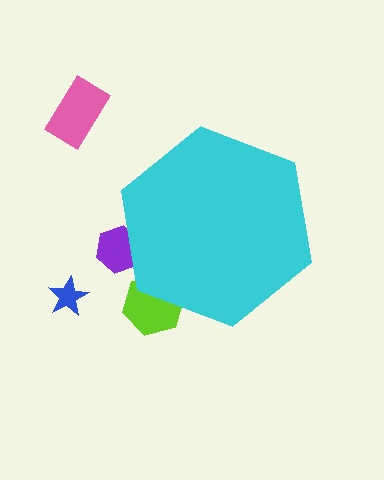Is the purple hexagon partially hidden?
Yes, the purple hexagon is partially hidden behind the cyan hexagon.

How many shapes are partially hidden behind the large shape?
2 shapes are partially hidden.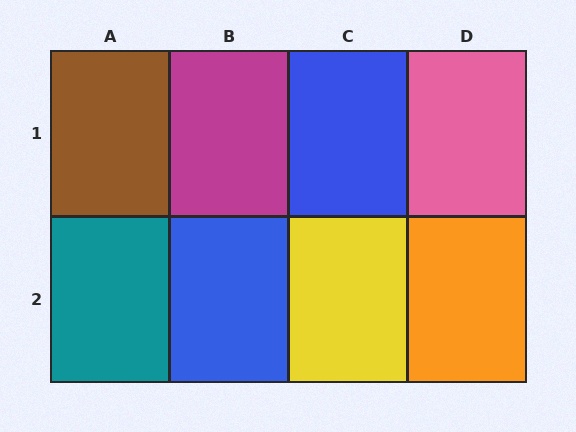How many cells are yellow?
1 cell is yellow.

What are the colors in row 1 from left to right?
Brown, magenta, blue, pink.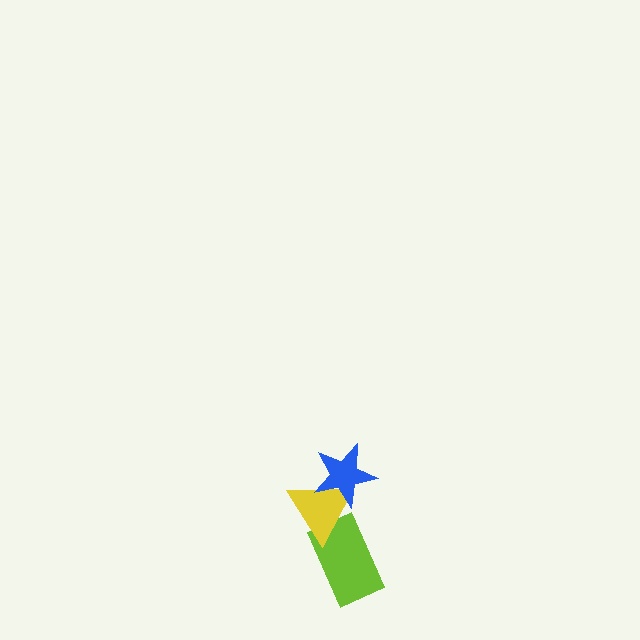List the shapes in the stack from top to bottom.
From top to bottom: the blue star, the yellow triangle, the lime rectangle.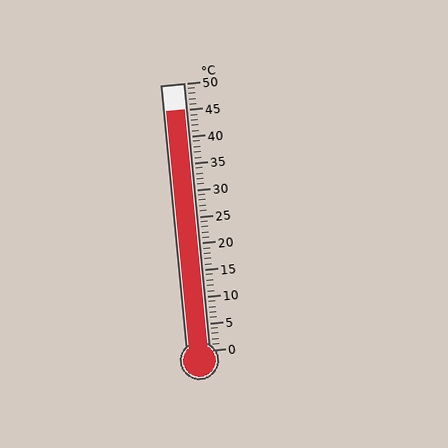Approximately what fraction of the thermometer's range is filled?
The thermometer is filled to approximately 90% of its range.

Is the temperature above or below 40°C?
The temperature is above 40°C.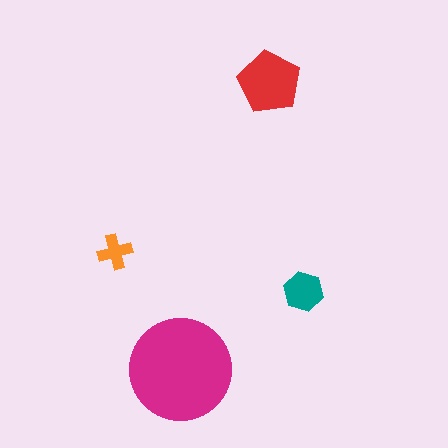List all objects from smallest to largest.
The orange cross, the teal hexagon, the red pentagon, the magenta circle.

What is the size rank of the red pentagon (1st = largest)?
2nd.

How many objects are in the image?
There are 4 objects in the image.